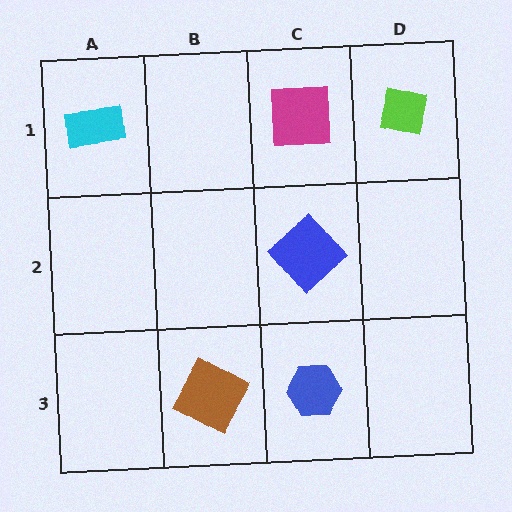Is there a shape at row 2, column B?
No, that cell is empty.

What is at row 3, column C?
A blue hexagon.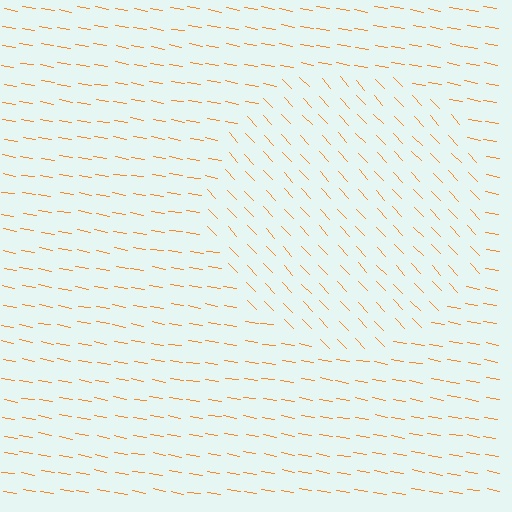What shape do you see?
I see a circle.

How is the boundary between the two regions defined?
The boundary is defined purely by a change in line orientation (approximately 37 degrees difference). All lines are the same color and thickness.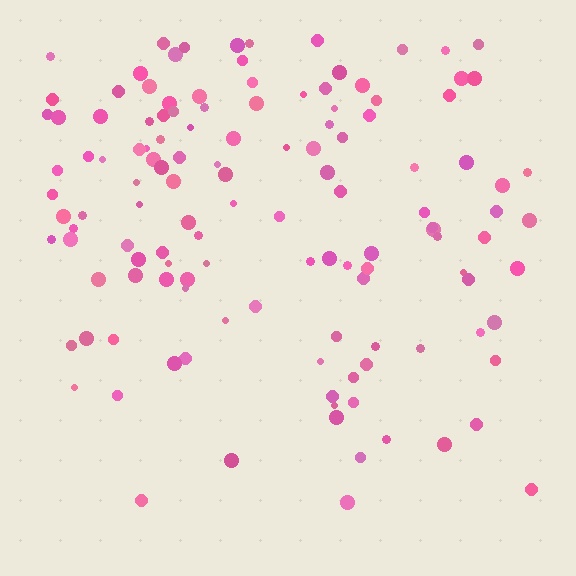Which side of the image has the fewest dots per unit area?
The bottom.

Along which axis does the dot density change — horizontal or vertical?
Vertical.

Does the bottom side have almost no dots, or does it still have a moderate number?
Still a moderate number, just noticeably fewer than the top.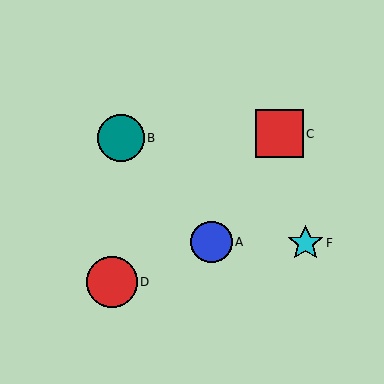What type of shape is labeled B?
Shape B is a teal circle.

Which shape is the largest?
The red circle (labeled D) is the largest.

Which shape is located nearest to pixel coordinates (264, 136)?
The red square (labeled C) at (279, 134) is nearest to that location.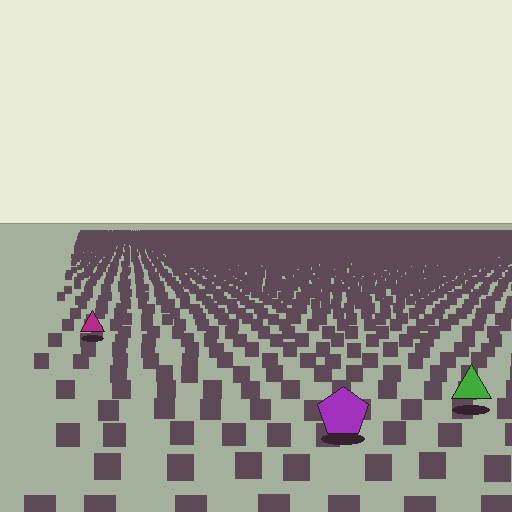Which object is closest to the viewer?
The purple pentagon is closest. The texture marks near it are larger and more spread out.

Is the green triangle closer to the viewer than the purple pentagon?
No. The purple pentagon is closer — you can tell from the texture gradient: the ground texture is coarser near it.